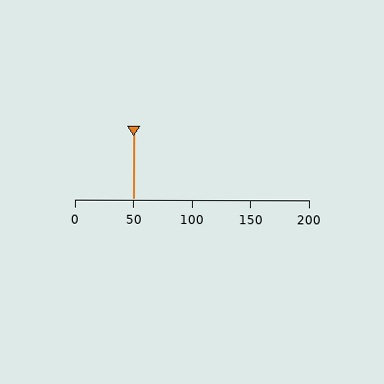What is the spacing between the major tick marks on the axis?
The major ticks are spaced 50 apart.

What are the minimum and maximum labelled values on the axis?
The axis runs from 0 to 200.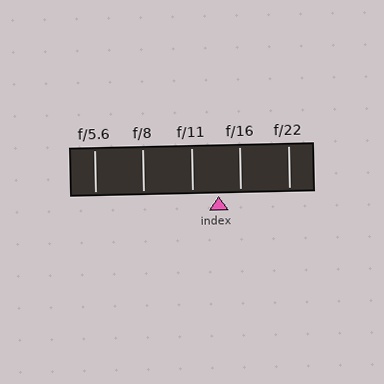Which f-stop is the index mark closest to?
The index mark is closest to f/16.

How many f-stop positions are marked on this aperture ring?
There are 5 f-stop positions marked.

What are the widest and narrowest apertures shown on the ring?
The widest aperture shown is f/5.6 and the narrowest is f/22.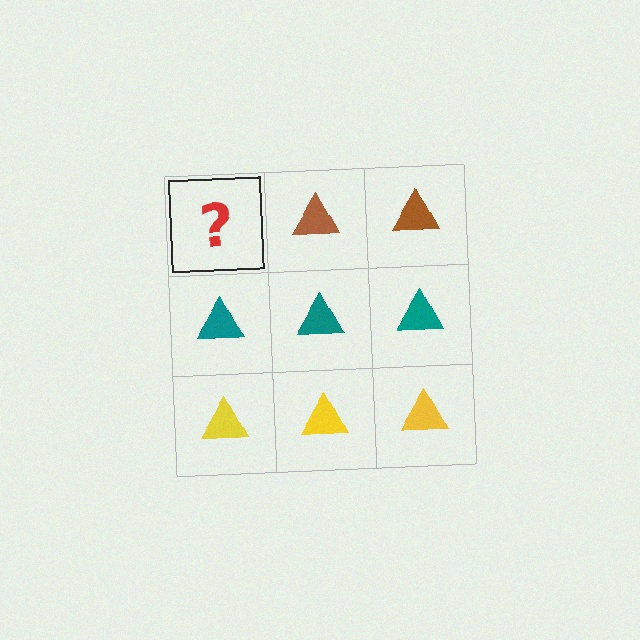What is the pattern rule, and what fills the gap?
The rule is that each row has a consistent color. The gap should be filled with a brown triangle.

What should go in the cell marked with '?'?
The missing cell should contain a brown triangle.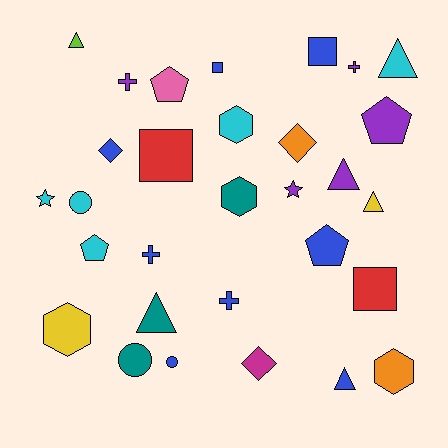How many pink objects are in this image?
There is 1 pink object.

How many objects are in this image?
There are 30 objects.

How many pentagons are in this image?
There are 4 pentagons.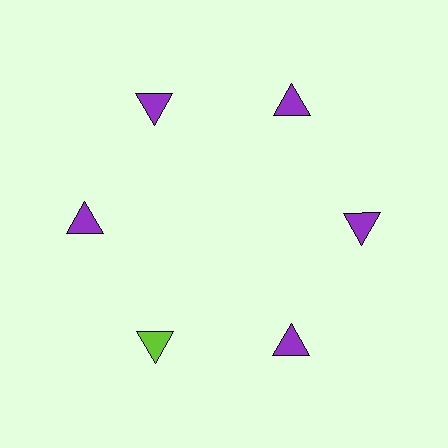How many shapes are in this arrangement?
There are 6 shapes arranged in a ring pattern.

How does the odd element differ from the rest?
It has a different color: lime instead of purple.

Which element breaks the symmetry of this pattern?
The lime triangle at roughly the 7 o'clock position breaks the symmetry. All other shapes are purple triangles.